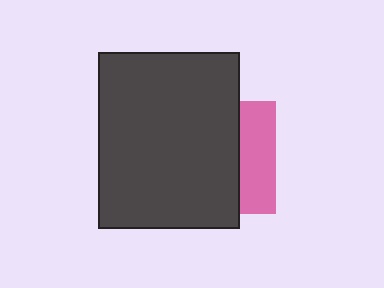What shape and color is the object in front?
The object in front is a dark gray rectangle.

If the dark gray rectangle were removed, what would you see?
You would see the complete pink square.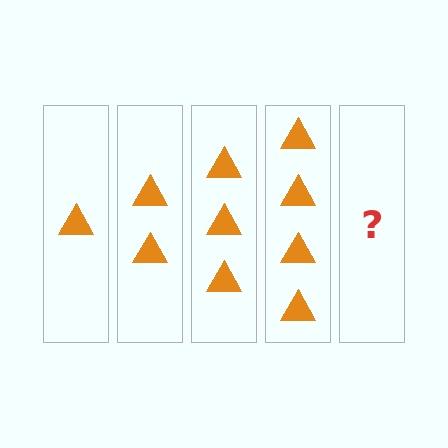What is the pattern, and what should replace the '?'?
The pattern is that each step adds one more triangle. The '?' should be 5 triangles.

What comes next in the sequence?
The next element should be 5 triangles.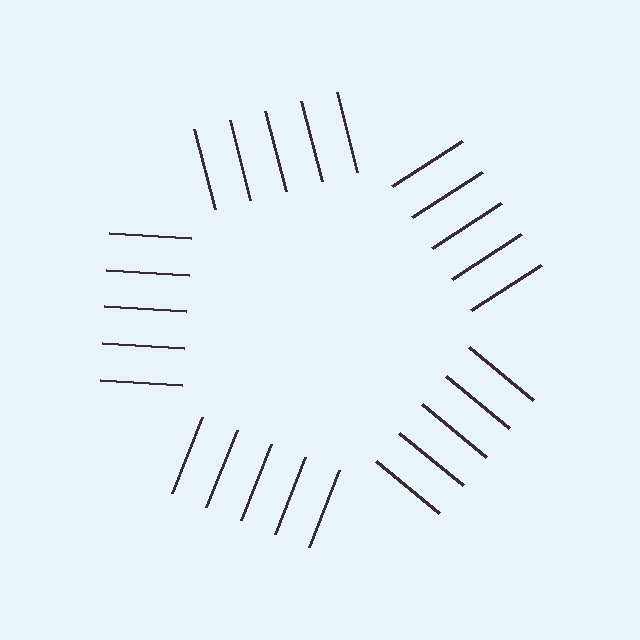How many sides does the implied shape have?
5 sides — the line-ends trace a pentagon.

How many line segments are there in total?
25 — 5 along each of the 5 edges.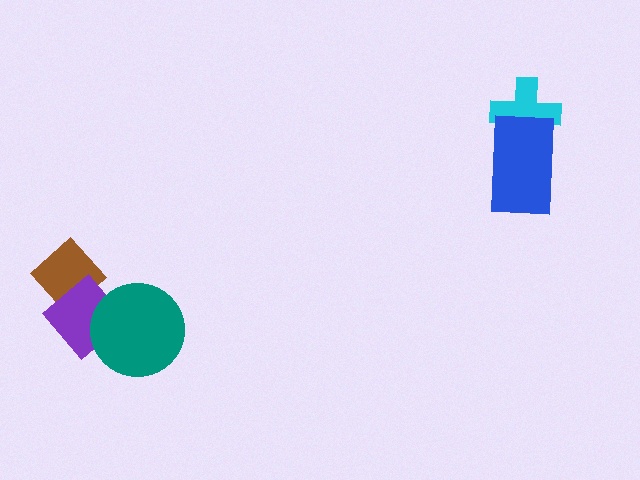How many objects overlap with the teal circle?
1 object overlaps with the teal circle.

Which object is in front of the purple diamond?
The teal circle is in front of the purple diamond.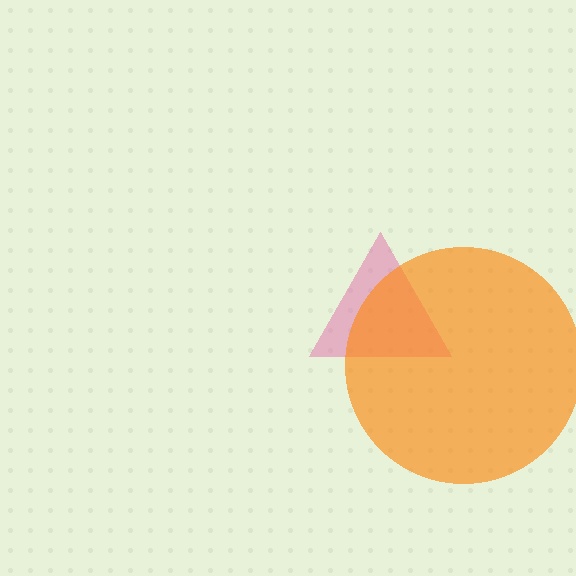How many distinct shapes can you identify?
There are 2 distinct shapes: a pink triangle, an orange circle.